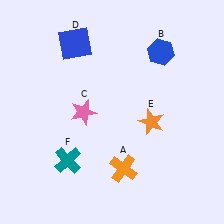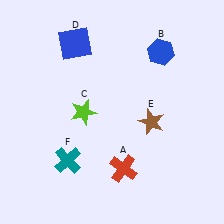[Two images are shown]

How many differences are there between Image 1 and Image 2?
There are 3 differences between the two images.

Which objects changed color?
A changed from orange to red. C changed from pink to lime. E changed from orange to brown.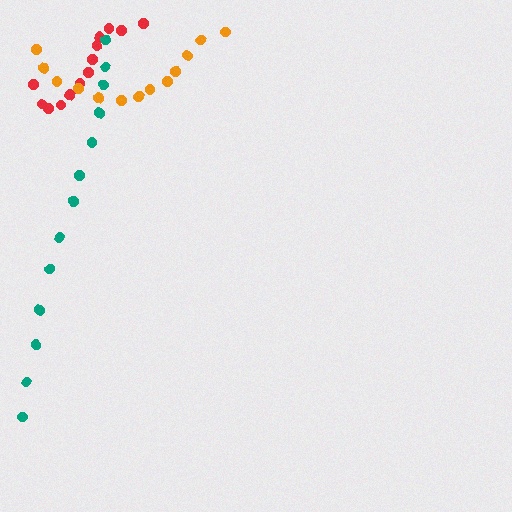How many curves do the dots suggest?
There are 3 distinct paths.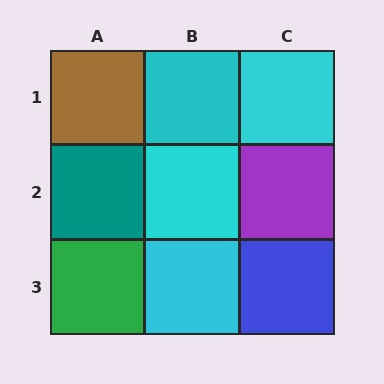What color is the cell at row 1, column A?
Brown.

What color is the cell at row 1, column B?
Cyan.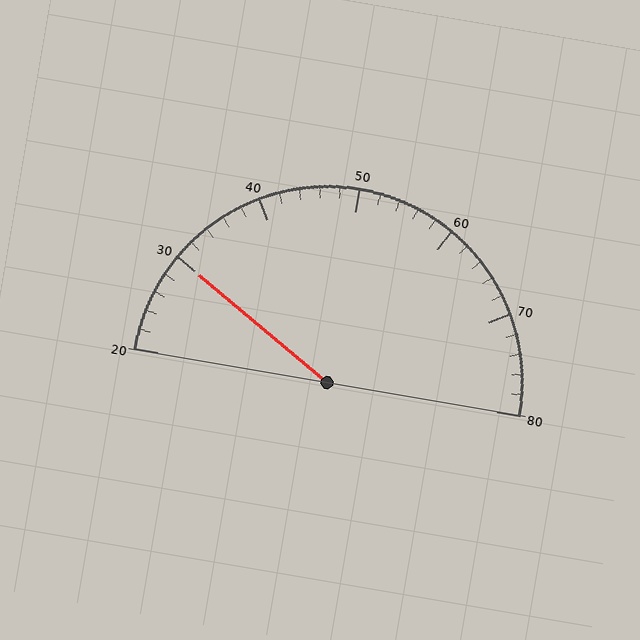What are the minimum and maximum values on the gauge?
The gauge ranges from 20 to 80.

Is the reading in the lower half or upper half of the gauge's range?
The reading is in the lower half of the range (20 to 80).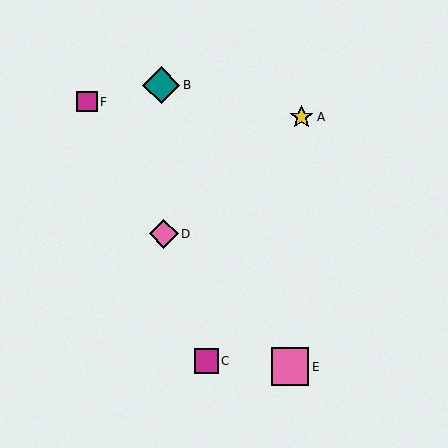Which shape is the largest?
The pink square (labeled E) is the largest.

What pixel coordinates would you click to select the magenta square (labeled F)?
Click at (87, 102) to select the magenta square F.